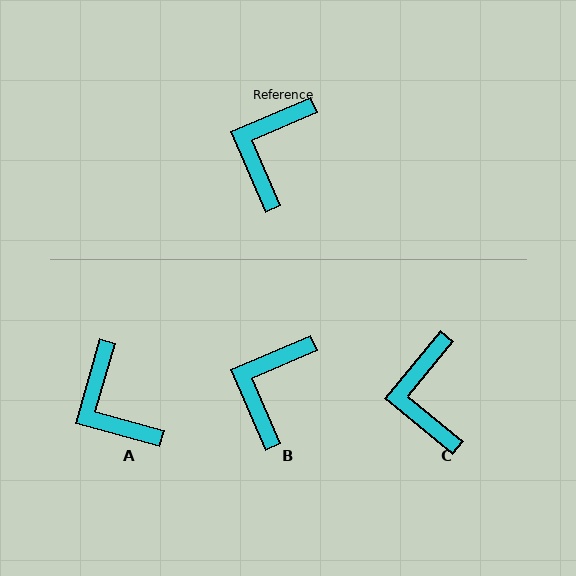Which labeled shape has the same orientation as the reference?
B.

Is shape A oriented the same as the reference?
No, it is off by about 51 degrees.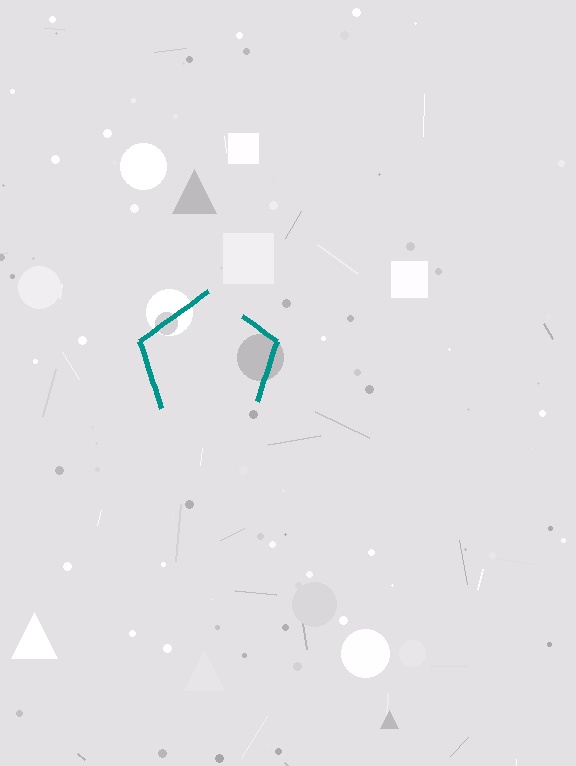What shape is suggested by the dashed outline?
The dashed outline suggests a pentagon.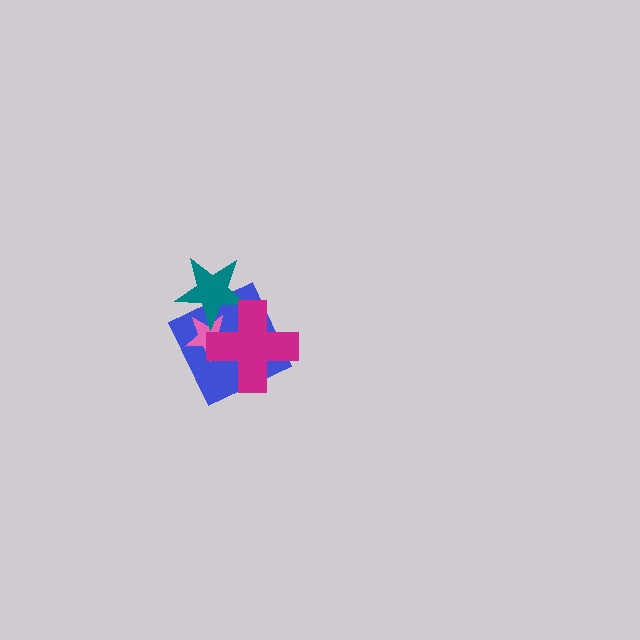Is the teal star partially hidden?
Yes, it is partially covered by another shape.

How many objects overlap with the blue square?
3 objects overlap with the blue square.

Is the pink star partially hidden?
Yes, it is partially covered by another shape.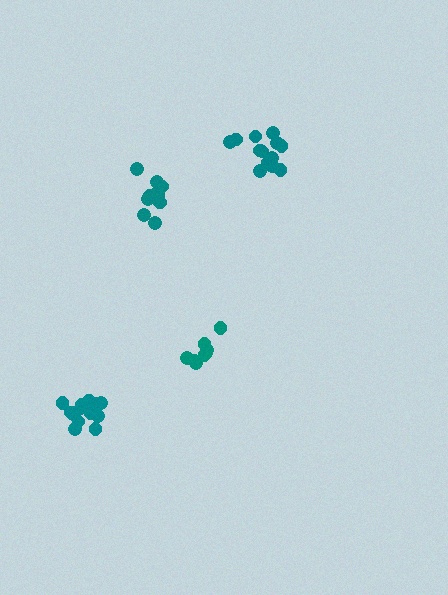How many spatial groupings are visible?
There are 4 spatial groupings.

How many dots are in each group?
Group 1: 11 dots, Group 2: 13 dots, Group 3: 15 dots, Group 4: 9 dots (48 total).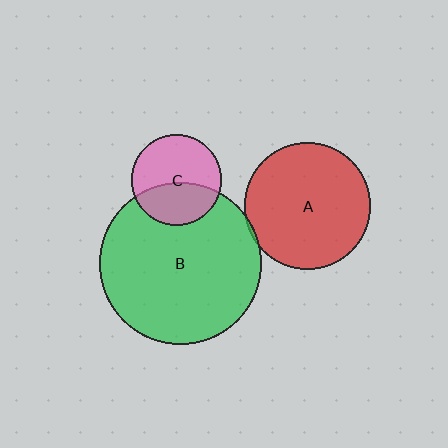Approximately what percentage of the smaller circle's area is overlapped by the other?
Approximately 40%.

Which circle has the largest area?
Circle B (green).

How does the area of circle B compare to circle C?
Approximately 3.2 times.